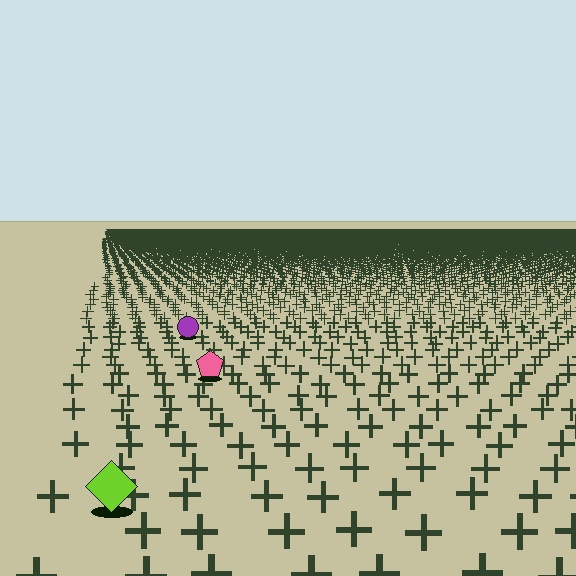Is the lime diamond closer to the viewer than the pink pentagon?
Yes. The lime diamond is closer — you can tell from the texture gradient: the ground texture is coarser near it.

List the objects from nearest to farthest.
From nearest to farthest: the lime diamond, the pink pentagon, the purple circle.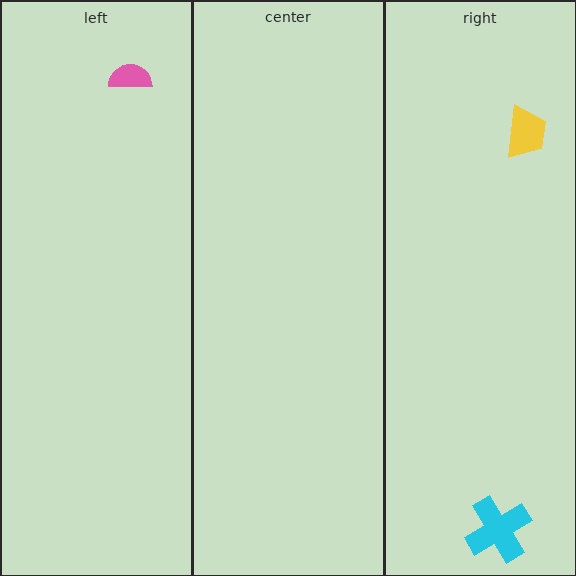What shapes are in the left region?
The pink semicircle.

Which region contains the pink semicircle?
The left region.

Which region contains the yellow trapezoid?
The right region.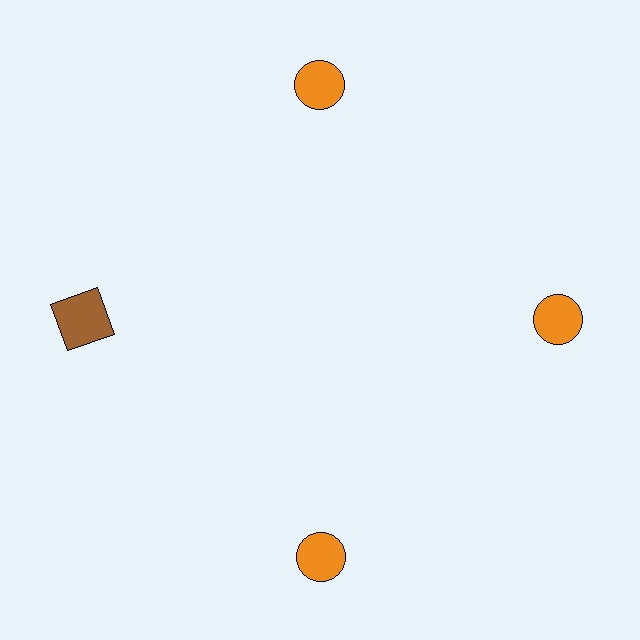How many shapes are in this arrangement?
There are 4 shapes arranged in a ring pattern.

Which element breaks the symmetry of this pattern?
The brown square at roughly the 9 o'clock position breaks the symmetry. All other shapes are orange circles.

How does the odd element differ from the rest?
It differs in both color (brown instead of orange) and shape (square instead of circle).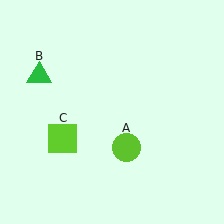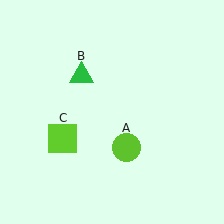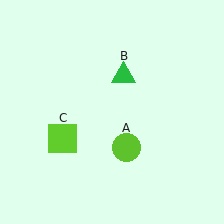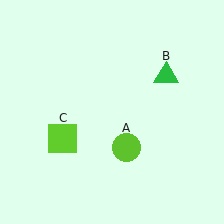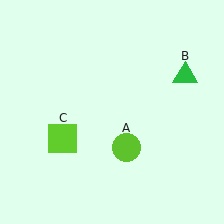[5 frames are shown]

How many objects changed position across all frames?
1 object changed position: green triangle (object B).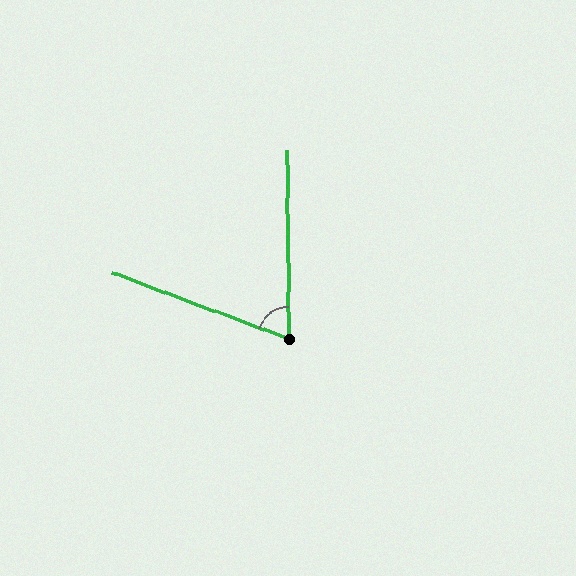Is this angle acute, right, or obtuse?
It is acute.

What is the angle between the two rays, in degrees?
Approximately 69 degrees.